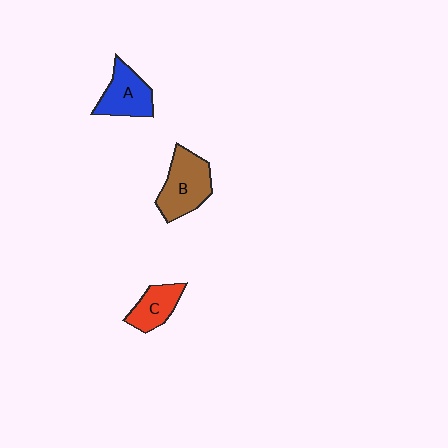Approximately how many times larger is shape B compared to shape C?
Approximately 1.6 times.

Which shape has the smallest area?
Shape C (red).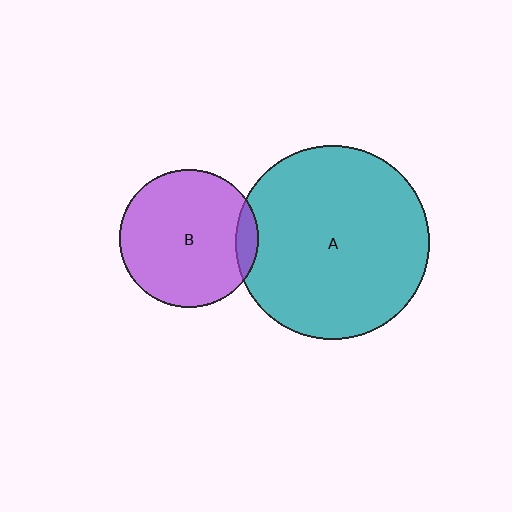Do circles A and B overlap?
Yes.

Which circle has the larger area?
Circle A (teal).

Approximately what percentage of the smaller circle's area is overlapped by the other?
Approximately 10%.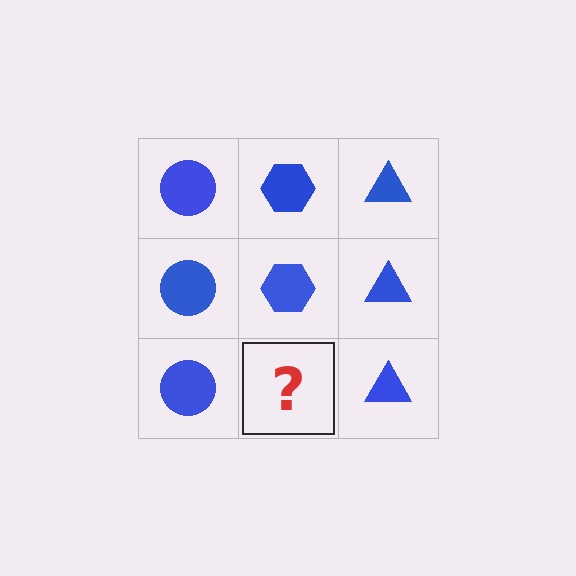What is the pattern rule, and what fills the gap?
The rule is that each column has a consistent shape. The gap should be filled with a blue hexagon.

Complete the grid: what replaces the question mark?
The question mark should be replaced with a blue hexagon.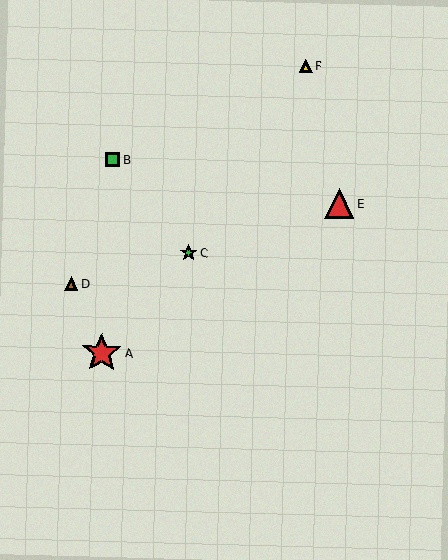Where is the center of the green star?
The center of the green star is at (188, 253).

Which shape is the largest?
The red star (labeled A) is the largest.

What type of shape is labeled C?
Shape C is a green star.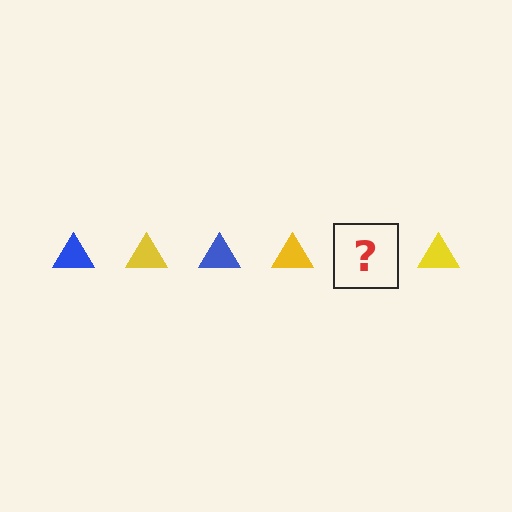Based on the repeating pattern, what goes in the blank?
The blank should be a blue triangle.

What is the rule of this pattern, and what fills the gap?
The rule is that the pattern cycles through blue, yellow triangles. The gap should be filled with a blue triangle.